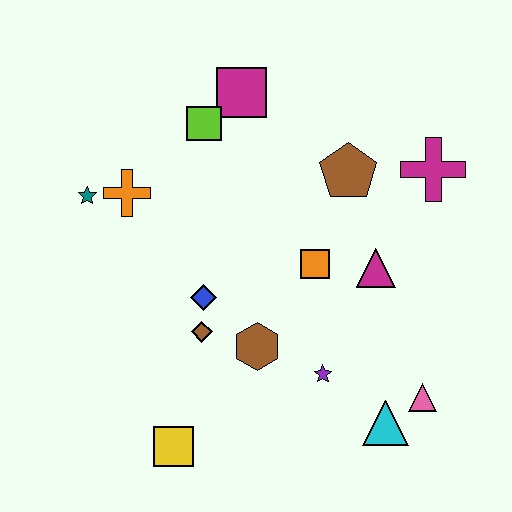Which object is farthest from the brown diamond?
The magenta cross is farthest from the brown diamond.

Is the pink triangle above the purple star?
No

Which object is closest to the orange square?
The magenta triangle is closest to the orange square.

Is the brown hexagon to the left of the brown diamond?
No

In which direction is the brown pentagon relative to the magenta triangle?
The brown pentagon is above the magenta triangle.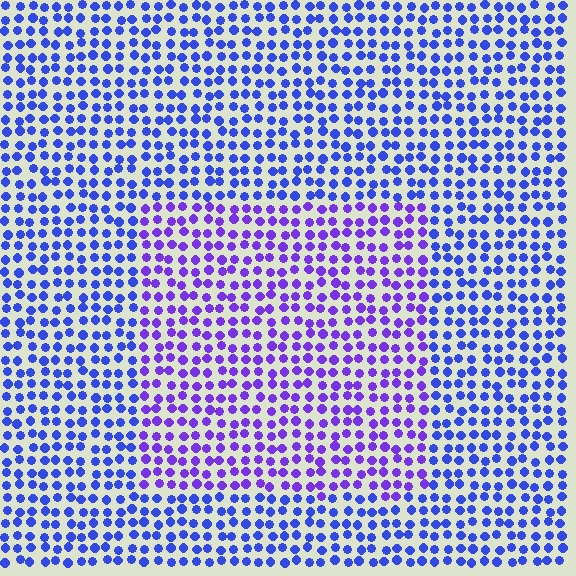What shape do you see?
I see a rectangle.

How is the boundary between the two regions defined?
The boundary is defined purely by a slight shift in hue (about 32 degrees). Spacing, size, and orientation are identical on both sides.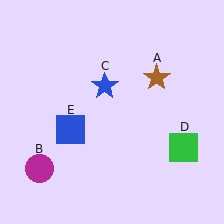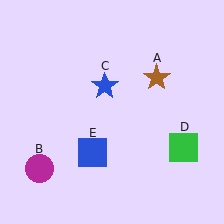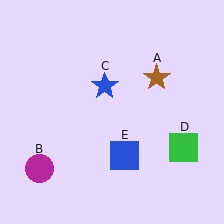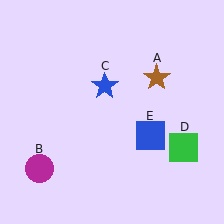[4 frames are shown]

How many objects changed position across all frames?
1 object changed position: blue square (object E).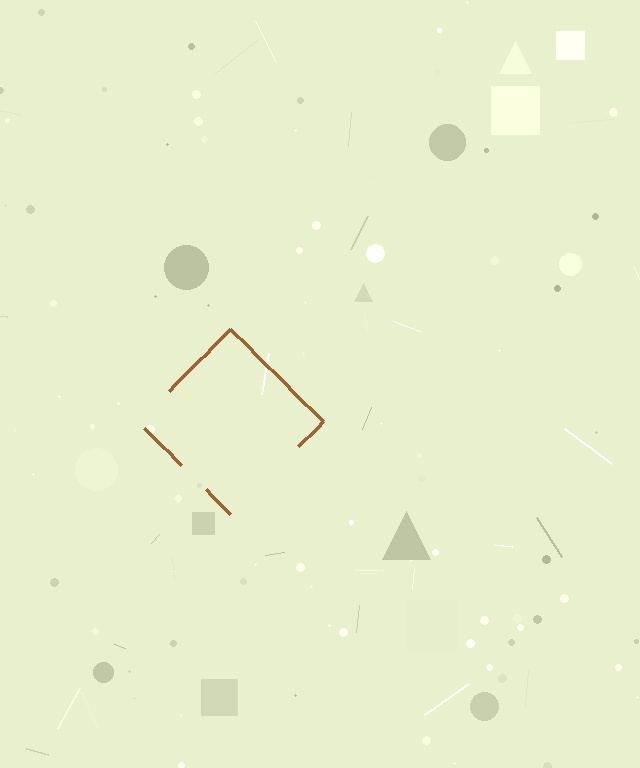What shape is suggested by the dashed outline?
The dashed outline suggests a diamond.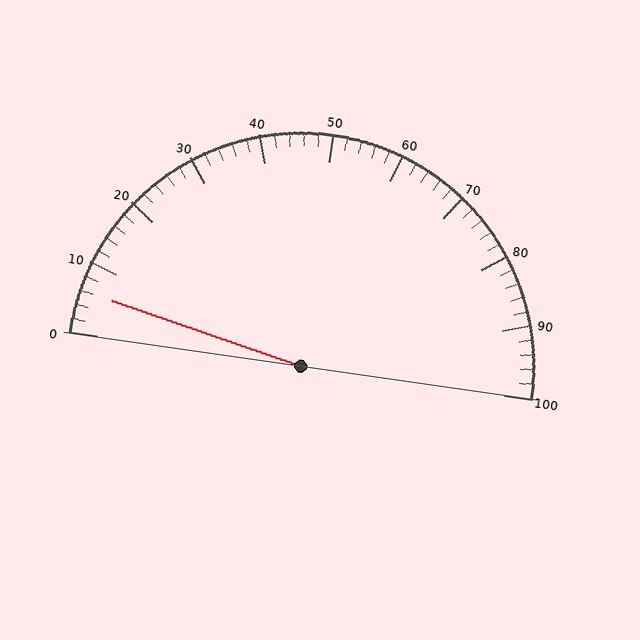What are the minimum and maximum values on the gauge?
The gauge ranges from 0 to 100.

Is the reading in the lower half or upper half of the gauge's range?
The reading is in the lower half of the range (0 to 100).